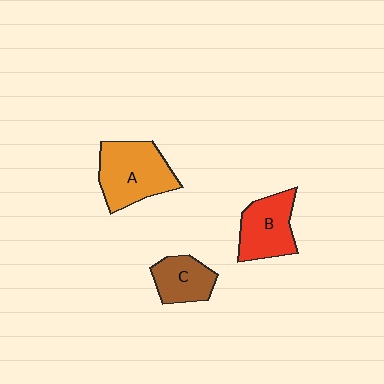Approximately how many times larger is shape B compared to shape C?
Approximately 1.3 times.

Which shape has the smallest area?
Shape C (brown).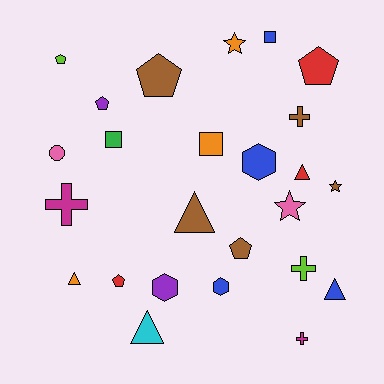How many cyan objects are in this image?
There is 1 cyan object.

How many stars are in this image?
There are 3 stars.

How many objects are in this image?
There are 25 objects.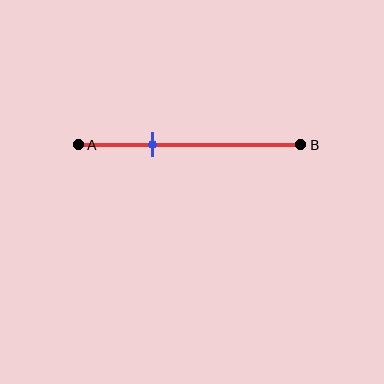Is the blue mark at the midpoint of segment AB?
No, the mark is at about 35% from A, not at the 50% midpoint.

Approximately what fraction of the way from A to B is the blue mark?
The blue mark is approximately 35% of the way from A to B.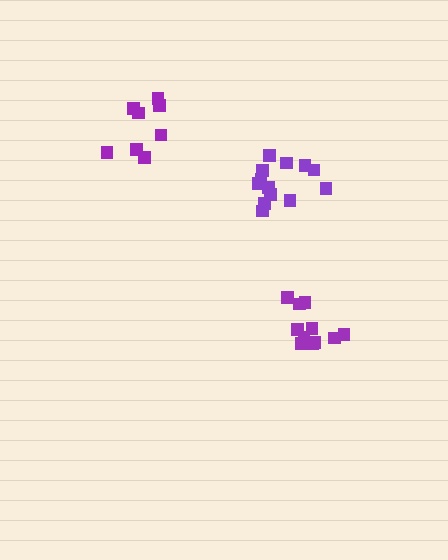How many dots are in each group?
Group 1: 11 dots, Group 2: 13 dots, Group 3: 8 dots (32 total).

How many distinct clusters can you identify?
There are 3 distinct clusters.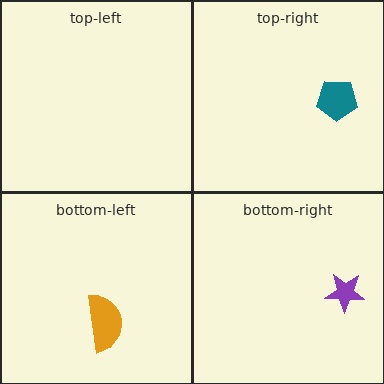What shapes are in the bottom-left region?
The orange semicircle.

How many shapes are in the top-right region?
1.